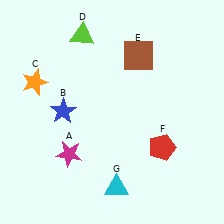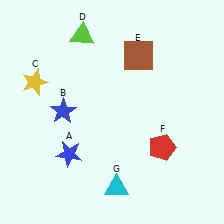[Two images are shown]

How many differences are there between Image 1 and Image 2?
There are 2 differences between the two images.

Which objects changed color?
A changed from magenta to blue. C changed from orange to yellow.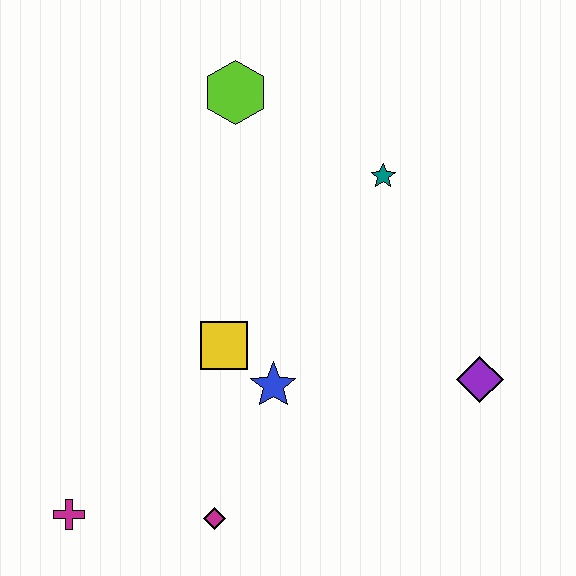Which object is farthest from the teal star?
The magenta cross is farthest from the teal star.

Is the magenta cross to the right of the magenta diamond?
No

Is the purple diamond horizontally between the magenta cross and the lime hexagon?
No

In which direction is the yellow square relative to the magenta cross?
The yellow square is above the magenta cross.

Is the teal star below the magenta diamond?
No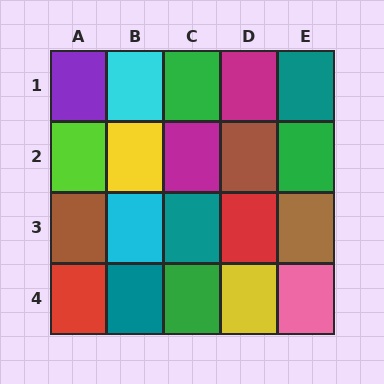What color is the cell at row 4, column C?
Green.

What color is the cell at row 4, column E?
Pink.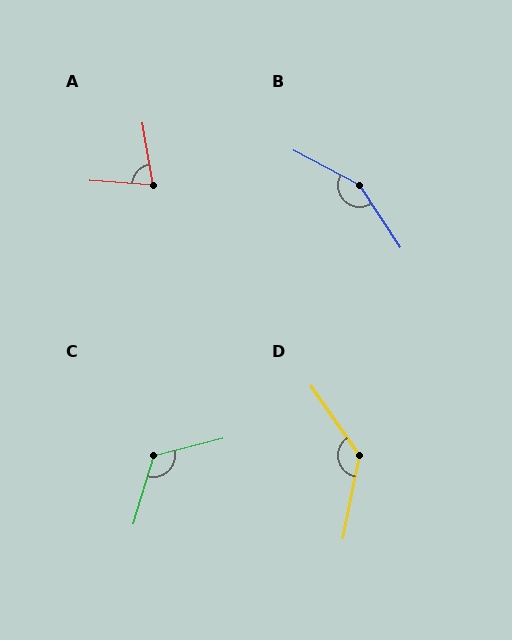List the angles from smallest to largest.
A (76°), C (121°), D (134°), B (151°).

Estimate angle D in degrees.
Approximately 134 degrees.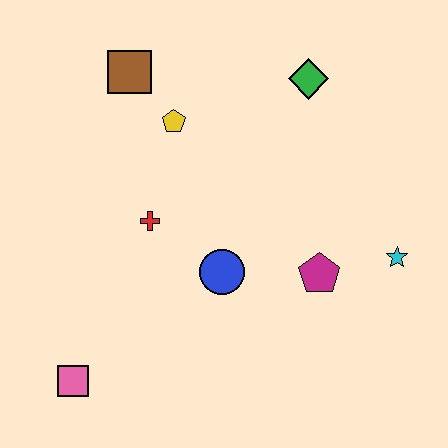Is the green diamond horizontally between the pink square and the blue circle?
No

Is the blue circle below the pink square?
No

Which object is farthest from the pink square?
The green diamond is farthest from the pink square.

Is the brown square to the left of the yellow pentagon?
Yes